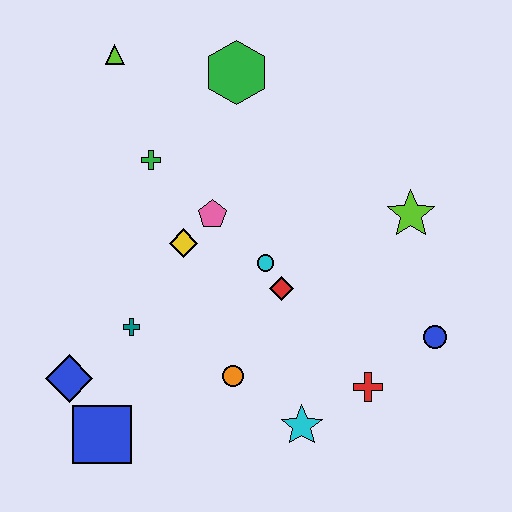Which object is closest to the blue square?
The blue diamond is closest to the blue square.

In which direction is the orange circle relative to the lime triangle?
The orange circle is below the lime triangle.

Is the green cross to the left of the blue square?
No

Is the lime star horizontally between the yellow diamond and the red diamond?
No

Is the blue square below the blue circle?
Yes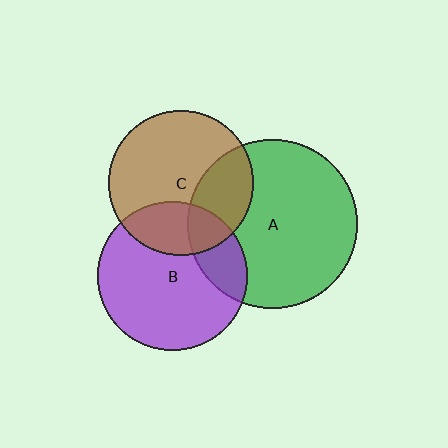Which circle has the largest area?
Circle A (green).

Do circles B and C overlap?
Yes.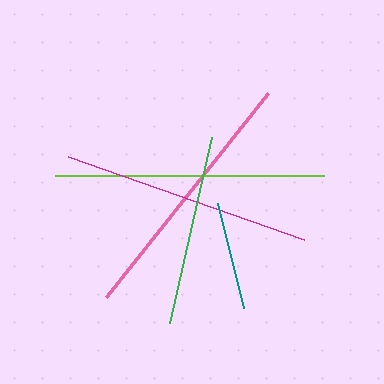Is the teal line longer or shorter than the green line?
The green line is longer than the teal line.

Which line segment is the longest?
The lime line is the longest at approximately 269 pixels.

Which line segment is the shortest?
The teal line is the shortest at approximately 108 pixels.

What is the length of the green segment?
The green segment is approximately 191 pixels long.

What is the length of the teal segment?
The teal segment is approximately 108 pixels long.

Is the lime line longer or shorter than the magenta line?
The lime line is longer than the magenta line.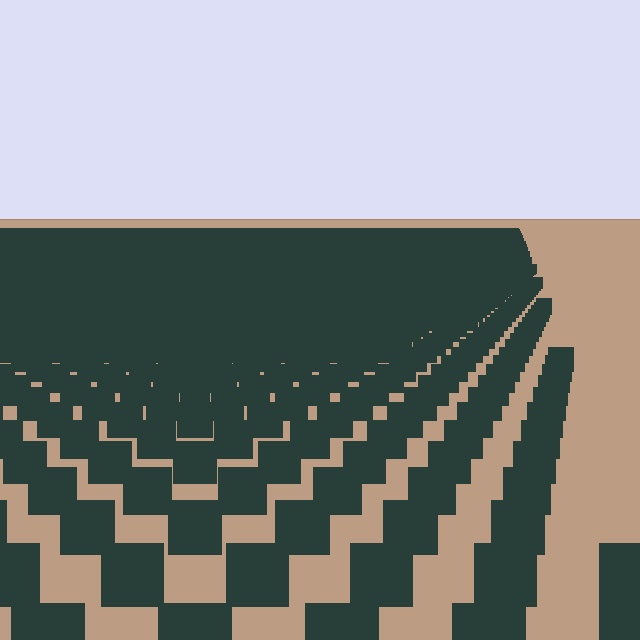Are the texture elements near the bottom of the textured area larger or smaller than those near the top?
Larger. Near the bottom, elements are closer to the viewer and appear at a bigger on-screen size.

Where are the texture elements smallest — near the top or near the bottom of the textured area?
Near the top.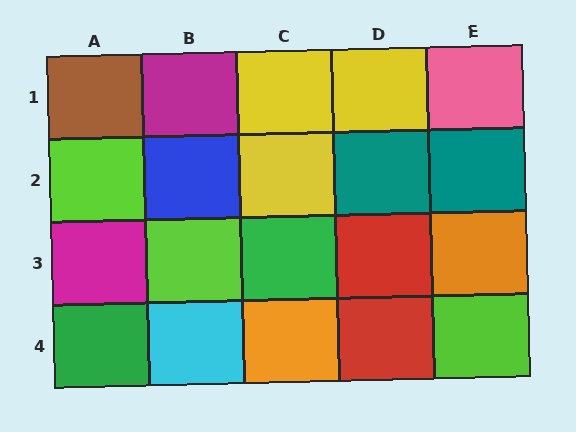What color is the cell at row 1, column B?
Magenta.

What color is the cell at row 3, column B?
Lime.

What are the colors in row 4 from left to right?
Green, cyan, orange, red, lime.